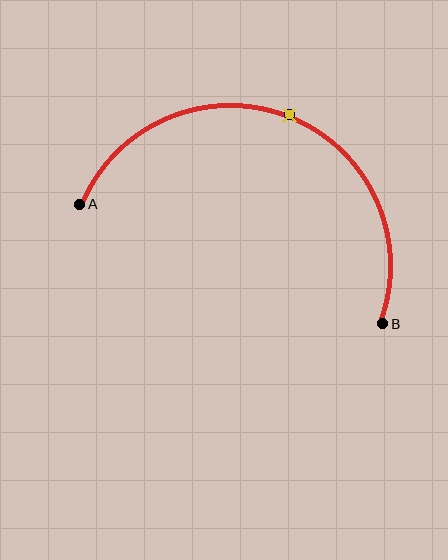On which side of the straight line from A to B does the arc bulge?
The arc bulges above the straight line connecting A and B.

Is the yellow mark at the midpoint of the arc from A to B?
Yes. The yellow mark lies on the arc at equal arc-length from both A and B — it is the arc midpoint.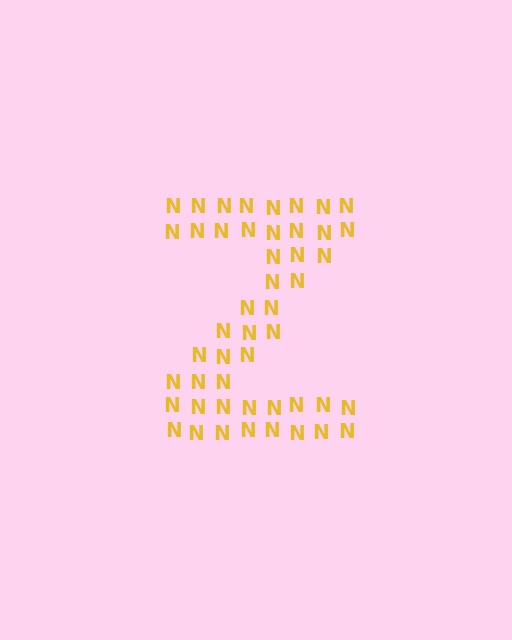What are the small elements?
The small elements are letter N's.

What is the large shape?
The large shape is the letter Z.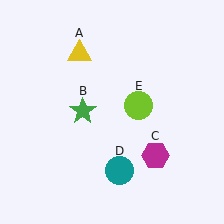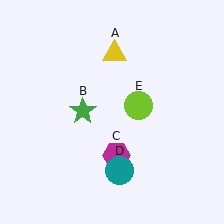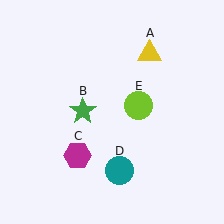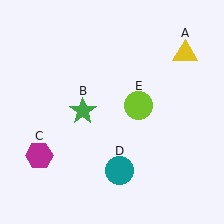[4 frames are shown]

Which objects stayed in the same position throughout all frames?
Green star (object B) and teal circle (object D) and lime circle (object E) remained stationary.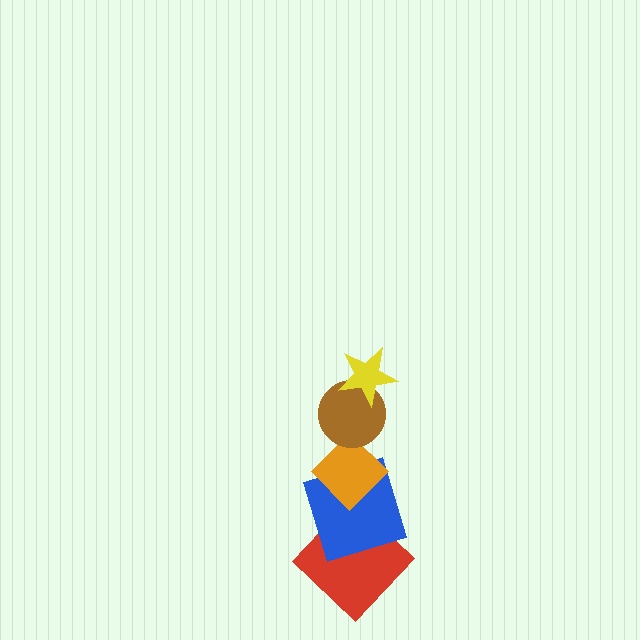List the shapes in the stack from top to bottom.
From top to bottom: the yellow star, the brown circle, the orange diamond, the blue square, the red diamond.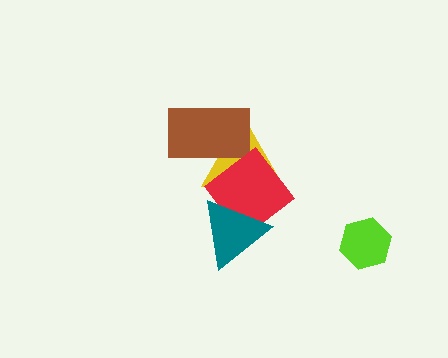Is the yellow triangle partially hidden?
Yes, it is partially covered by another shape.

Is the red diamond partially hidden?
Yes, it is partially covered by another shape.